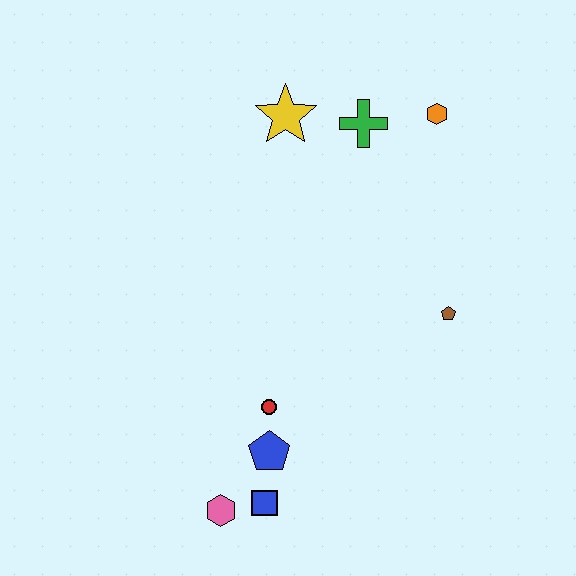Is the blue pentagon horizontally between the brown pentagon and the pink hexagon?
Yes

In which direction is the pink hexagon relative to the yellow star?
The pink hexagon is below the yellow star.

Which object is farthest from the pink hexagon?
The orange hexagon is farthest from the pink hexagon.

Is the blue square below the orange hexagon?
Yes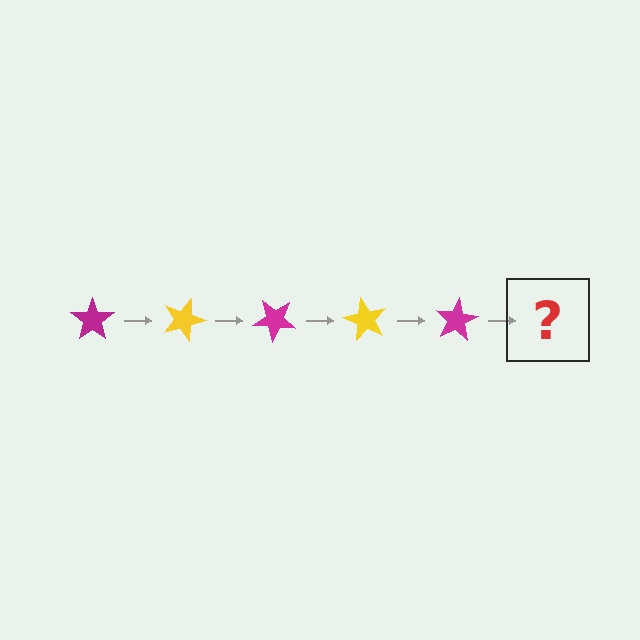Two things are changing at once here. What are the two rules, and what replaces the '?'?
The two rules are that it rotates 20 degrees each step and the color cycles through magenta and yellow. The '?' should be a yellow star, rotated 100 degrees from the start.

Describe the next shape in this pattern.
It should be a yellow star, rotated 100 degrees from the start.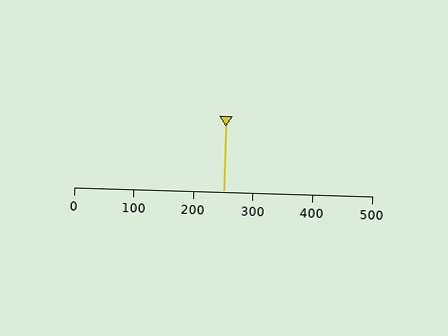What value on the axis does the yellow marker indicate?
The marker indicates approximately 250.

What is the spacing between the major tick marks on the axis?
The major ticks are spaced 100 apart.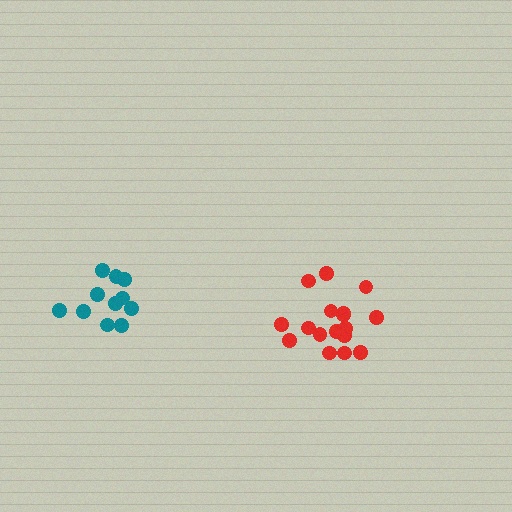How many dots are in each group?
Group 1: 17 dots, Group 2: 12 dots (29 total).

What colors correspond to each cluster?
The clusters are colored: red, teal.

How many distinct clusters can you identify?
There are 2 distinct clusters.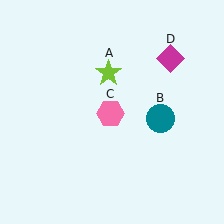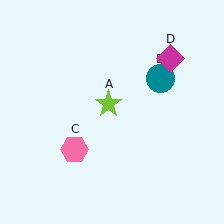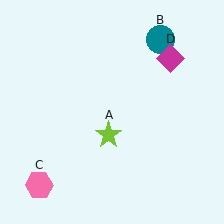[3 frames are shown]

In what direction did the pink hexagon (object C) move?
The pink hexagon (object C) moved down and to the left.